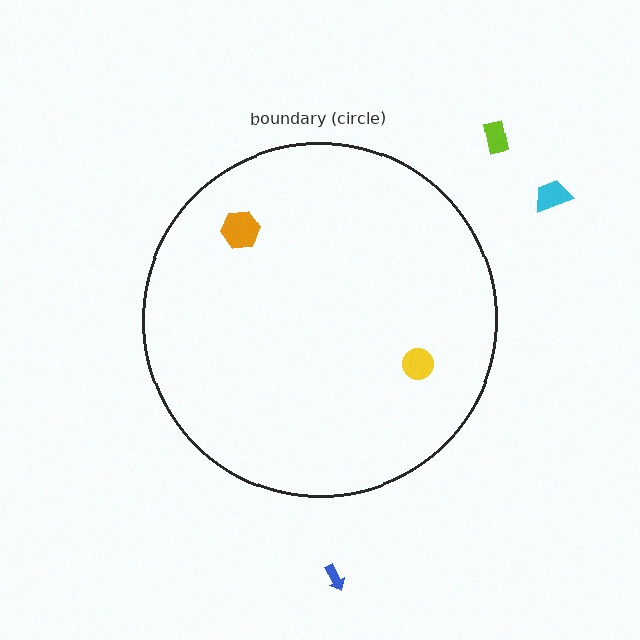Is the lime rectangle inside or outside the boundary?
Outside.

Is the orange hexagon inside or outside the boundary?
Inside.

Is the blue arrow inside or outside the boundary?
Outside.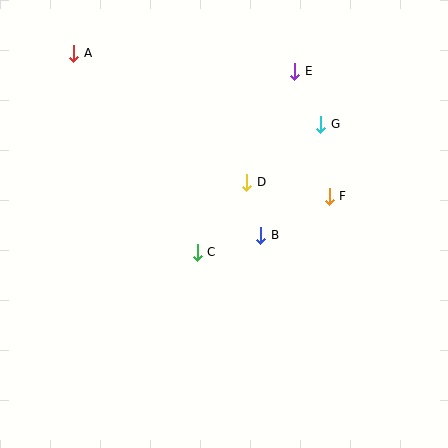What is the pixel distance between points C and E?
The distance between C and E is 205 pixels.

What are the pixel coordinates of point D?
Point D is at (247, 182).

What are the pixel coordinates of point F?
Point F is at (329, 196).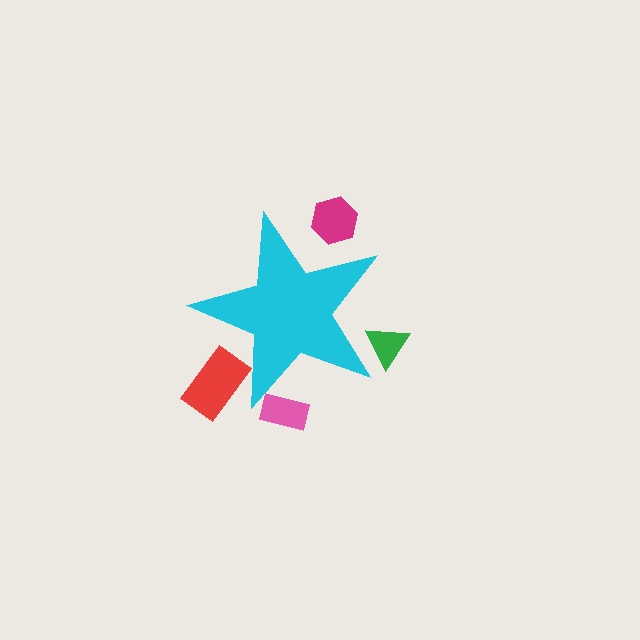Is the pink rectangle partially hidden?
Yes, the pink rectangle is partially hidden behind the cyan star.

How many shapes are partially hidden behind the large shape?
4 shapes are partially hidden.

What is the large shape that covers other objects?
A cyan star.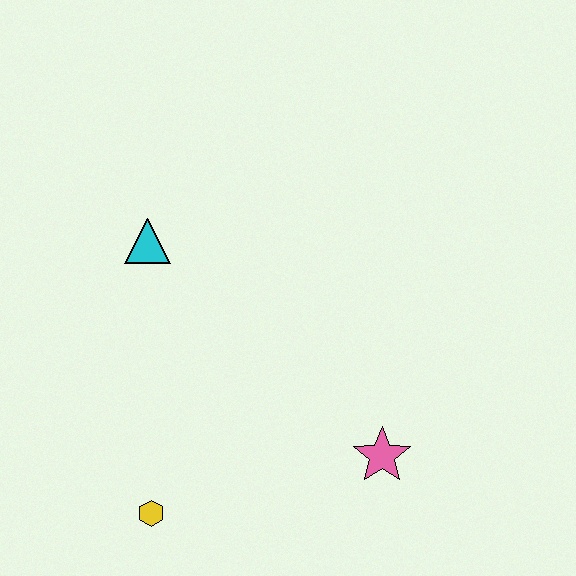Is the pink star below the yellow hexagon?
No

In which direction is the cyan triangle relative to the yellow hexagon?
The cyan triangle is above the yellow hexagon.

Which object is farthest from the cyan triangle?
The pink star is farthest from the cyan triangle.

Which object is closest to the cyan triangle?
The yellow hexagon is closest to the cyan triangle.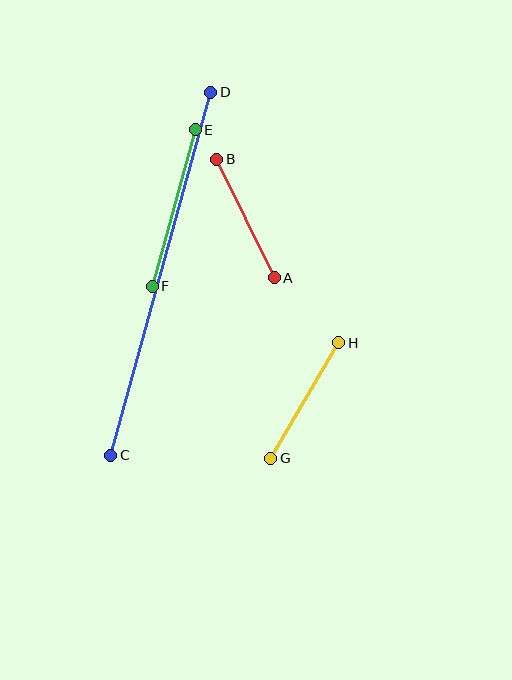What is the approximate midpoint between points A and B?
The midpoint is at approximately (245, 219) pixels.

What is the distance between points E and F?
The distance is approximately 162 pixels.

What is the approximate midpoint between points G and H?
The midpoint is at approximately (305, 400) pixels.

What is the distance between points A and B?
The distance is approximately 132 pixels.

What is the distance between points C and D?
The distance is approximately 377 pixels.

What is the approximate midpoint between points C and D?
The midpoint is at approximately (161, 274) pixels.